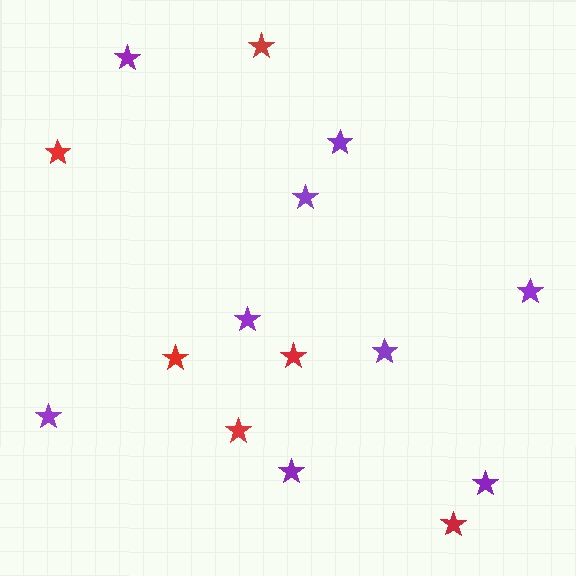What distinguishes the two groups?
There are 2 groups: one group of red stars (6) and one group of purple stars (9).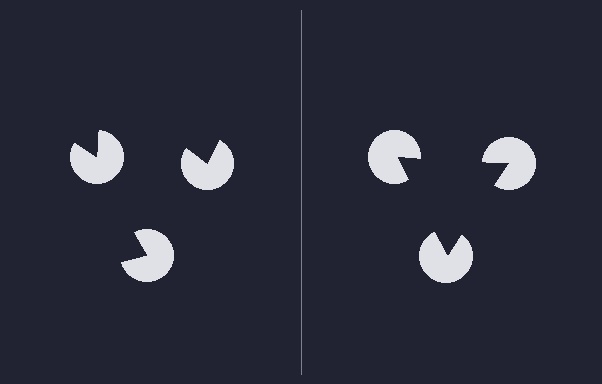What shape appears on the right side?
An illusory triangle.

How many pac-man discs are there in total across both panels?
6 — 3 on each side.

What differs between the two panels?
The pac-man discs are positioned identically on both sides; only the wedge orientations differ. On the right they align to a triangle; on the left they are misaligned.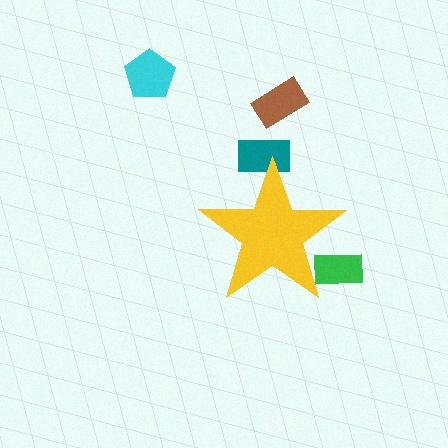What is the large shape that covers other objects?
A yellow star.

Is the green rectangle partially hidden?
Yes, the green rectangle is partially hidden behind the yellow star.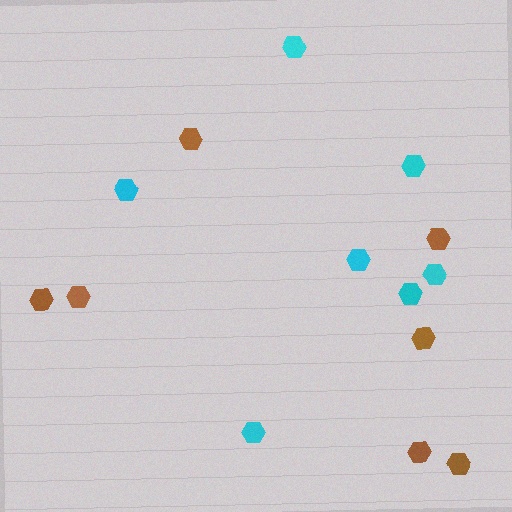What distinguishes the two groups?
There are 2 groups: one group of cyan hexagons (7) and one group of brown hexagons (7).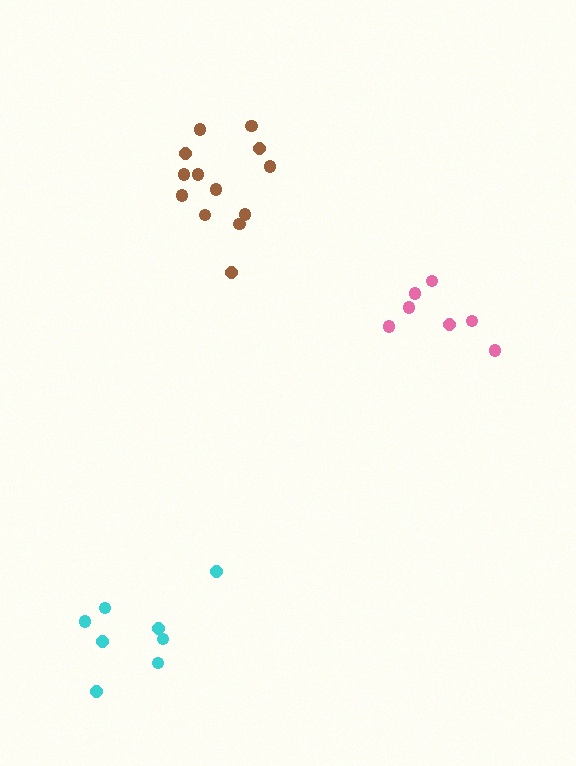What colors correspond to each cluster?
The clusters are colored: cyan, pink, brown.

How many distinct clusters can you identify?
There are 3 distinct clusters.